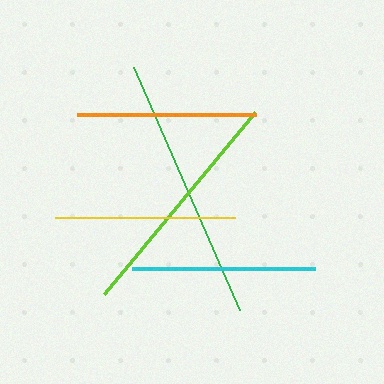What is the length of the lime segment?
The lime segment is approximately 237 pixels long.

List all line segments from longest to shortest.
From longest to shortest: green, lime, cyan, yellow, orange.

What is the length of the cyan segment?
The cyan segment is approximately 183 pixels long.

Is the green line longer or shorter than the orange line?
The green line is longer than the orange line.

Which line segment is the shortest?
The orange line is the shortest at approximately 180 pixels.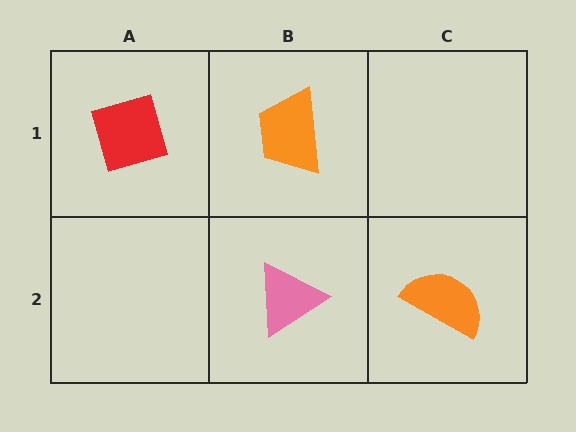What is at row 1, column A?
A red diamond.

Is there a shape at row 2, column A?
No, that cell is empty.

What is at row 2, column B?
A pink triangle.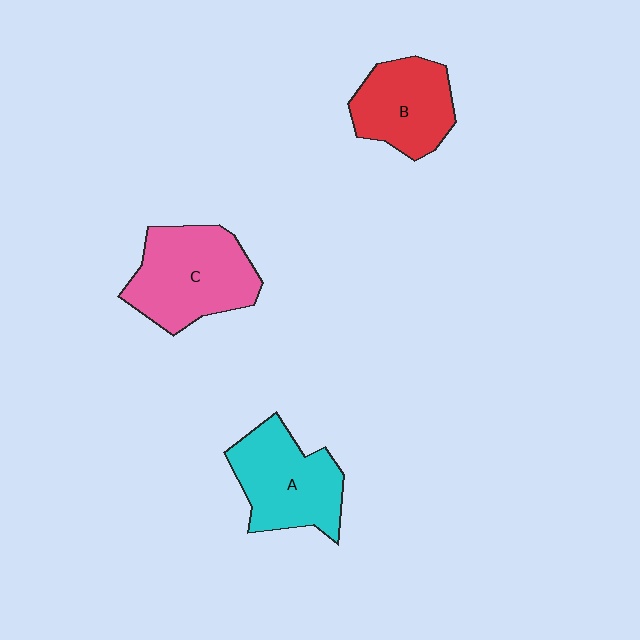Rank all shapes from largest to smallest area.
From largest to smallest: C (pink), A (cyan), B (red).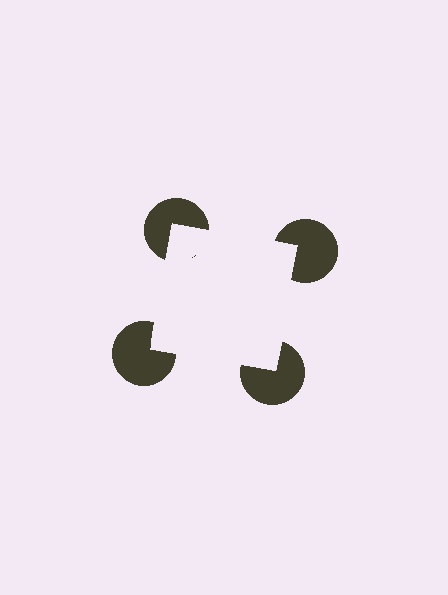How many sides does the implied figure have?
4 sides.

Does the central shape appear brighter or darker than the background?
It typically appears slightly brighter than the background, even though no actual brightness change is drawn.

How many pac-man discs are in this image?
There are 4 — one at each vertex of the illusory square.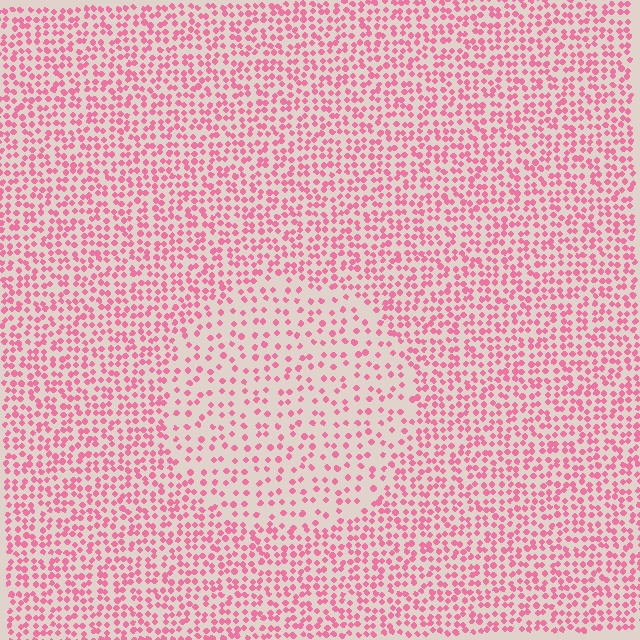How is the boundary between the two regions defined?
The boundary is defined by a change in element density (approximately 1.9x ratio). All elements are the same color, size, and shape.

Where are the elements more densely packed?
The elements are more densely packed outside the circle boundary.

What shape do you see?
I see a circle.